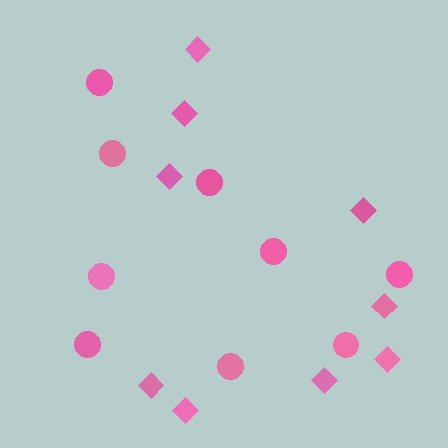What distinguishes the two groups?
There are 2 groups: one group of diamonds (9) and one group of circles (9).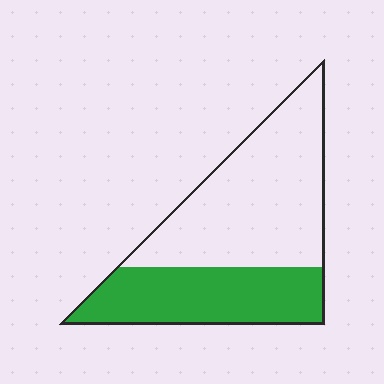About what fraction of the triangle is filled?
About two fifths (2/5).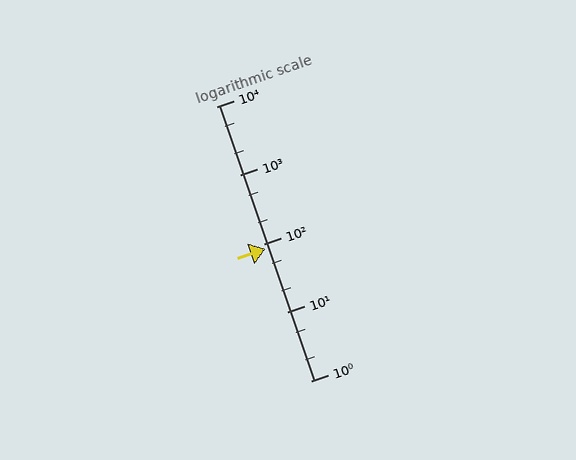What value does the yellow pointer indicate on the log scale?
The pointer indicates approximately 83.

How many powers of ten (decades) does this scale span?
The scale spans 4 decades, from 1 to 10000.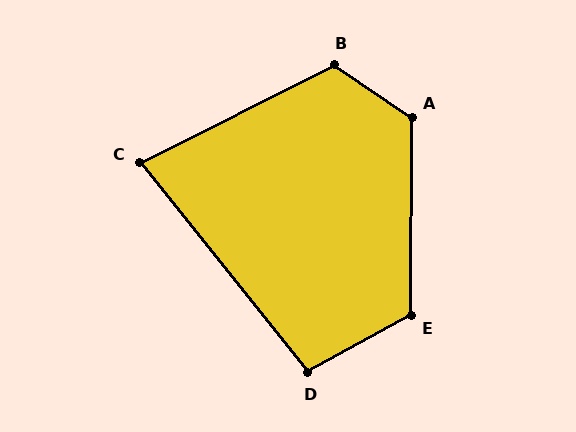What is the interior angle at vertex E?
Approximately 119 degrees (obtuse).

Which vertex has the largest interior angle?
A, at approximately 124 degrees.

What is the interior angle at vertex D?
Approximately 99 degrees (obtuse).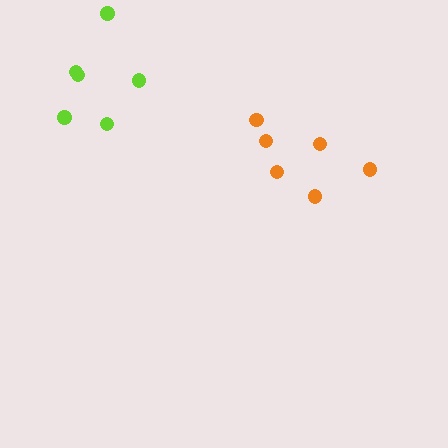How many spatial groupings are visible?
There are 2 spatial groupings.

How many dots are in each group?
Group 1: 6 dots, Group 2: 6 dots (12 total).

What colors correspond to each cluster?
The clusters are colored: lime, orange.